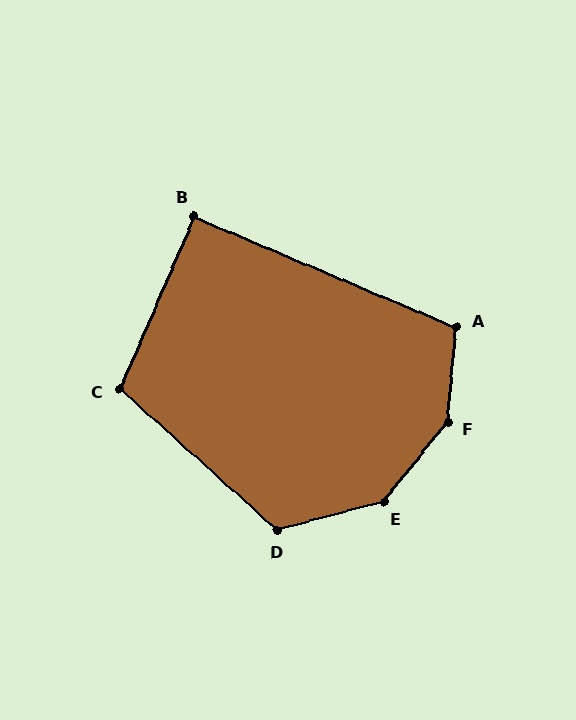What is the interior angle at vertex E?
Approximately 144 degrees (obtuse).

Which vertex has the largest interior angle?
F, at approximately 146 degrees.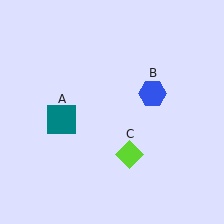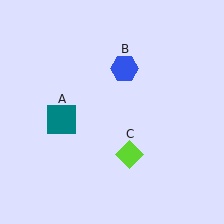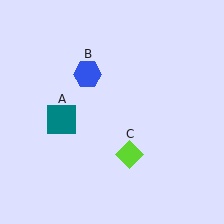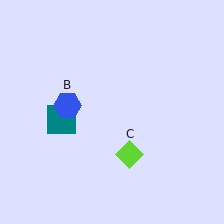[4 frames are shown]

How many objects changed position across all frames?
1 object changed position: blue hexagon (object B).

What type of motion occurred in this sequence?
The blue hexagon (object B) rotated counterclockwise around the center of the scene.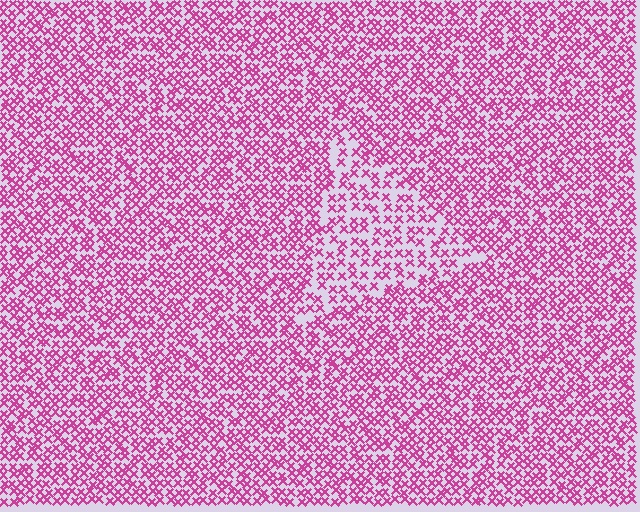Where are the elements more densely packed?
The elements are more densely packed outside the triangle boundary.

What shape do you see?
I see a triangle.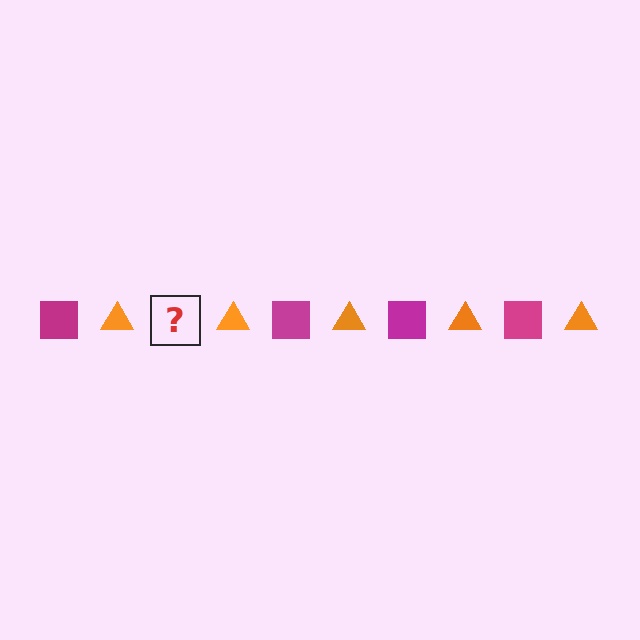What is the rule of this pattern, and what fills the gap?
The rule is that the pattern alternates between magenta square and orange triangle. The gap should be filled with a magenta square.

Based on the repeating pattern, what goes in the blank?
The blank should be a magenta square.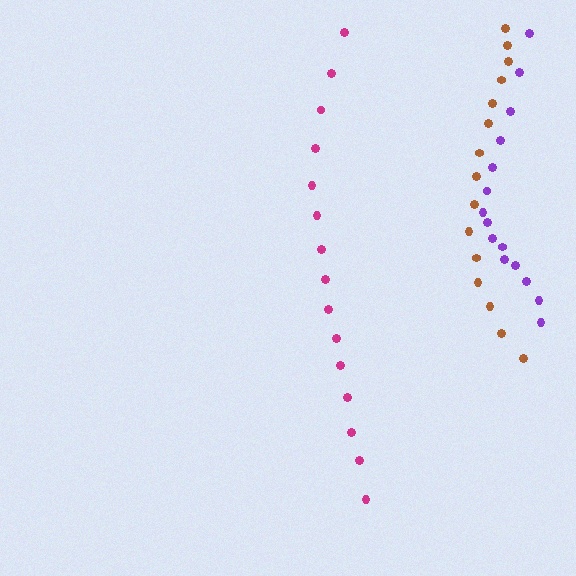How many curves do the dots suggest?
There are 3 distinct paths.